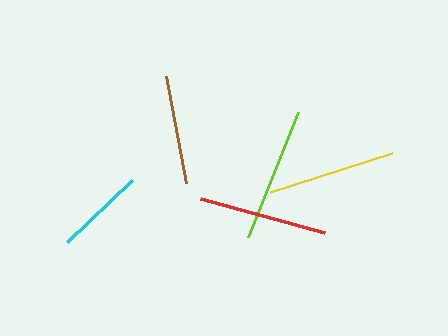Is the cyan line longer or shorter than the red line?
The red line is longer than the cyan line.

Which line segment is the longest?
The lime line is the longest at approximately 135 pixels.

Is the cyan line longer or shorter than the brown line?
The brown line is longer than the cyan line.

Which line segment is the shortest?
The cyan line is the shortest at approximately 89 pixels.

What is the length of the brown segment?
The brown segment is approximately 109 pixels long.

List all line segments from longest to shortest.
From longest to shortest: lime, red, yellow, brown, cyan.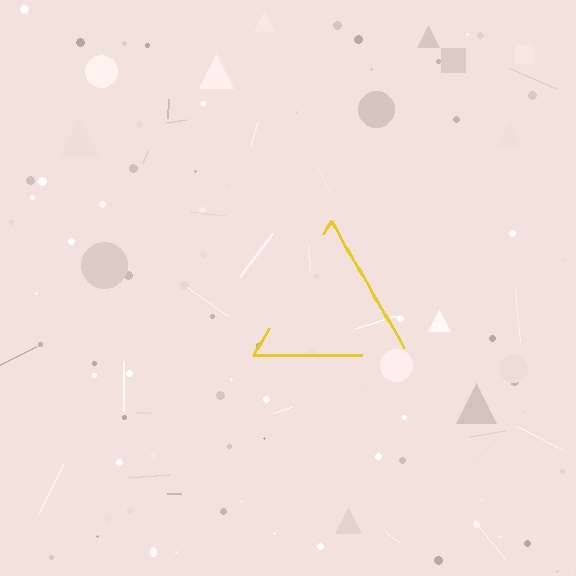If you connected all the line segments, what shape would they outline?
They would outline a triangle.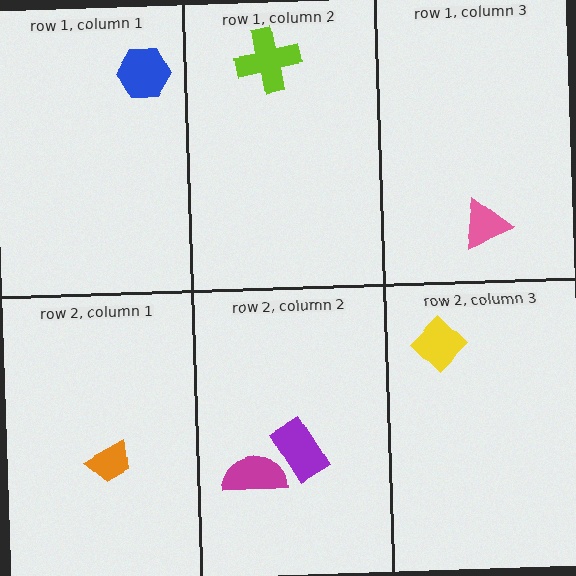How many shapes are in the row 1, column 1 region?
1.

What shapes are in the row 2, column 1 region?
The orange trapezoid.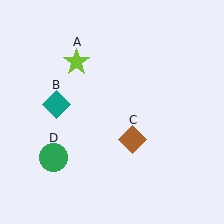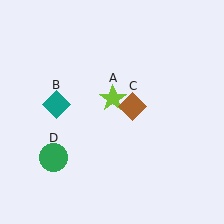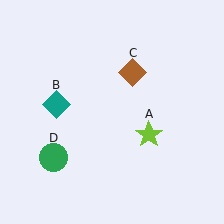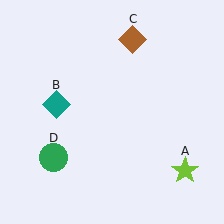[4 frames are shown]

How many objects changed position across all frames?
2 objects changed position: lime star (object A), brown diamond (object C).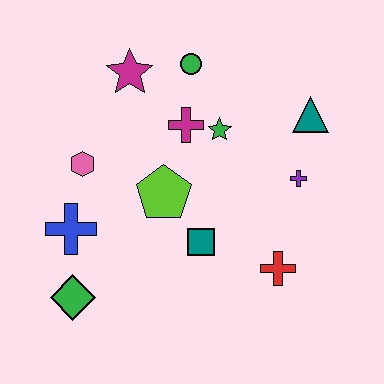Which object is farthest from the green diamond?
The teal triangle is farthest from the green diamond.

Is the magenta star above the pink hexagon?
Yes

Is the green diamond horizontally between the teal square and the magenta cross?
No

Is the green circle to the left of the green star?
Yes